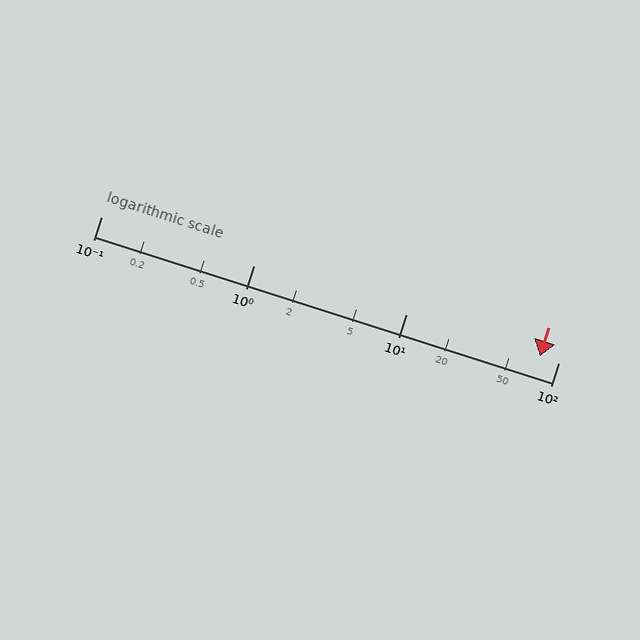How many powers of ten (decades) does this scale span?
The scale spans 3 decades, from 0.1 to 100.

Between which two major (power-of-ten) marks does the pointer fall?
The pointer is between 10 and 100.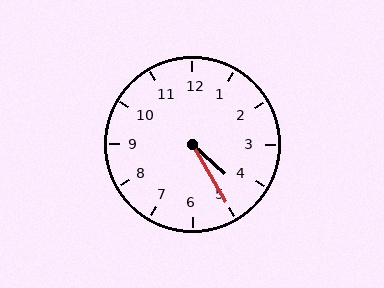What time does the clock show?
4:25.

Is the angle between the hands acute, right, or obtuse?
It is acute.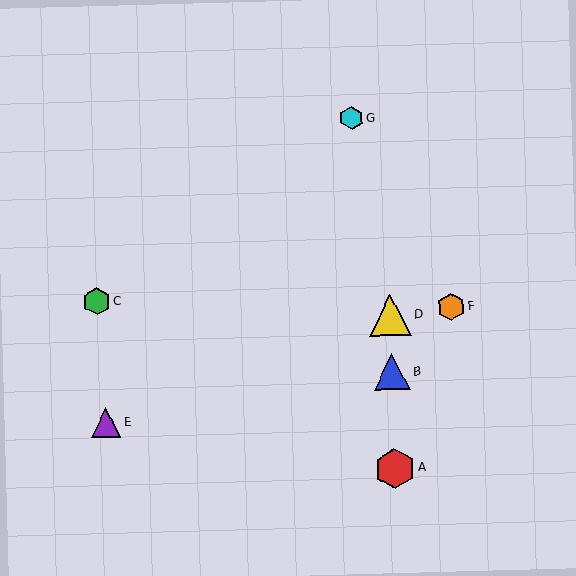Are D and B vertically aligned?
Yes, both are at x≈390.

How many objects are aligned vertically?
3 objects (A, B, D) are aligned vertically.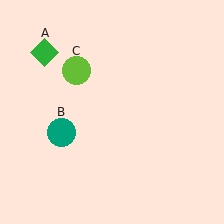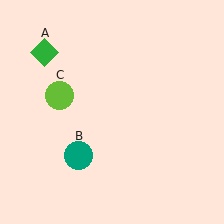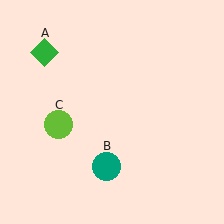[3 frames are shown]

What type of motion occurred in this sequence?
The teal circle (object B), lime circle (object C) rotated counterclockwise around the center of the scene.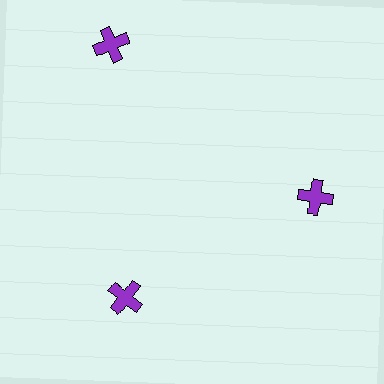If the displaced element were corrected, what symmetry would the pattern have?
It would have 3-fold rotational symmetry — the pattern would map onto itself every 120 degrees.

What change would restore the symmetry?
The symmetry would be restored by moving it inward, back onto the ring so that all 3 crosses sit at equal angles and equal distance from the center.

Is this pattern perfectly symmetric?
No. The 3 purple crosses are arranged in a ring, but one element near the 11 o'clock position is pushed outward from the center, breaking the 3-fold rotational symmetry.